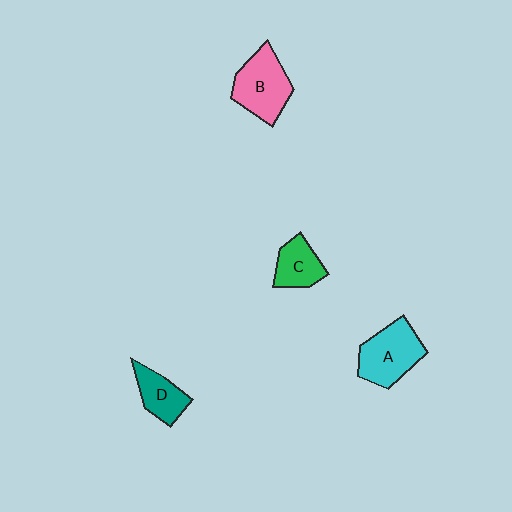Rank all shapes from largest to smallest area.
From largest to smallest: A (cyan), B (pink), D (teal), C (green).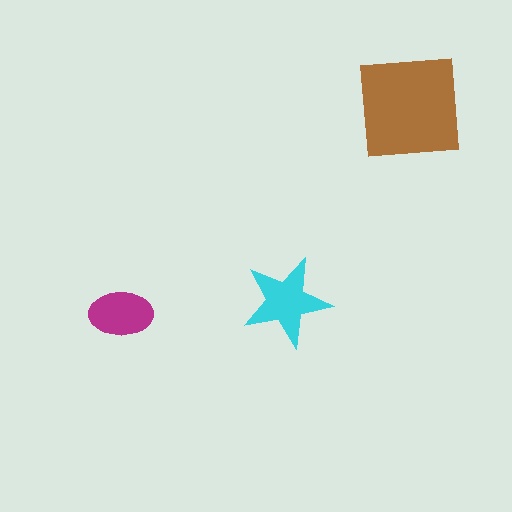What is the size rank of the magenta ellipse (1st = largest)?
3rd.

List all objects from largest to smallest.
The brown square, the cyan star, the magenta ellipse.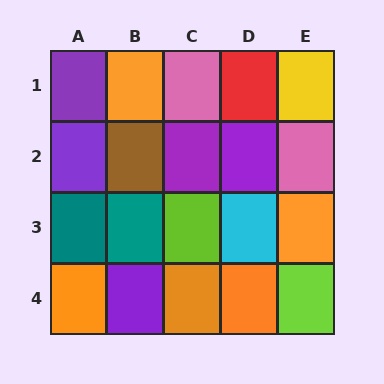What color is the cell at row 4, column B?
Purple.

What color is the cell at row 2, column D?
Purple.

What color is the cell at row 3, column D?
Cyan.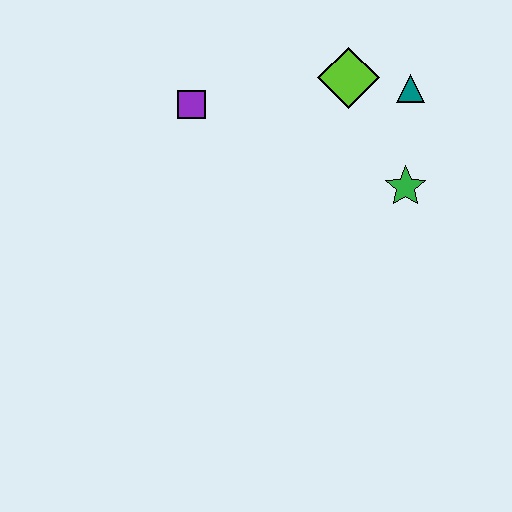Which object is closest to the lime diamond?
The teal triangle is closest to the lime diamond.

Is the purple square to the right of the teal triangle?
No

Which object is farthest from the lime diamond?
The purple square is farthest from the lime diamond.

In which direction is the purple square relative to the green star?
The purple square is to the left of the green star.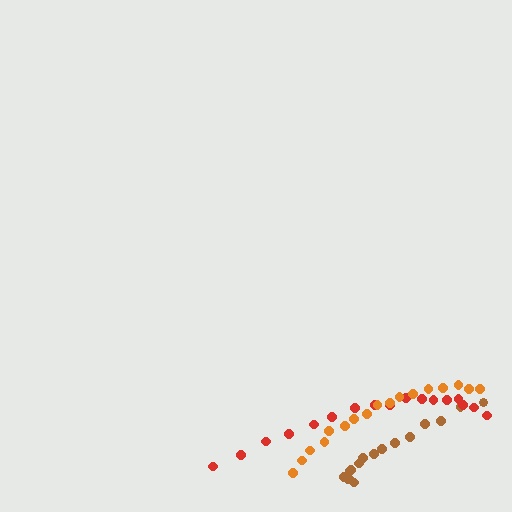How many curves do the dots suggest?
There are 3 distinct paths.